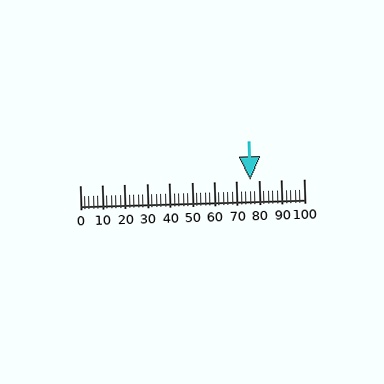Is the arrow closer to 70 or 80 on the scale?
The arrow is closer to 80.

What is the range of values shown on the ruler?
The ruler shows values from 0 to 100.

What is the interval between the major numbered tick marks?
The major tick marks are spaced 10 units apart.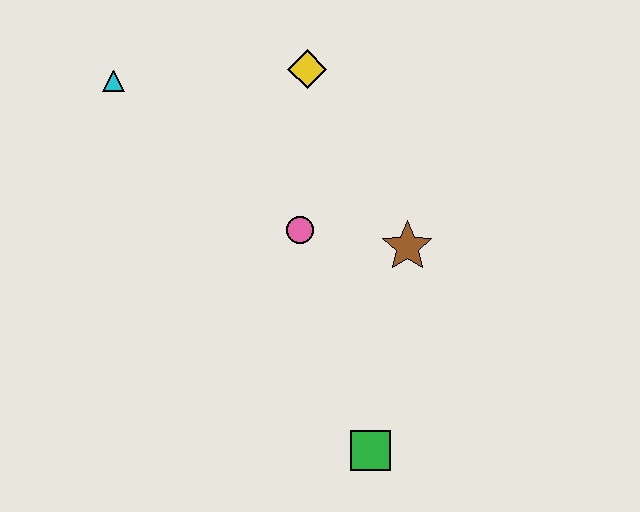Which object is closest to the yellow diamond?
The pink circle is closest to the yellow diamond.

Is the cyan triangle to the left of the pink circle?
Yes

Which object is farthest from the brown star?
The cyan triangle is farthest from the brown star.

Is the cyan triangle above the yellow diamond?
No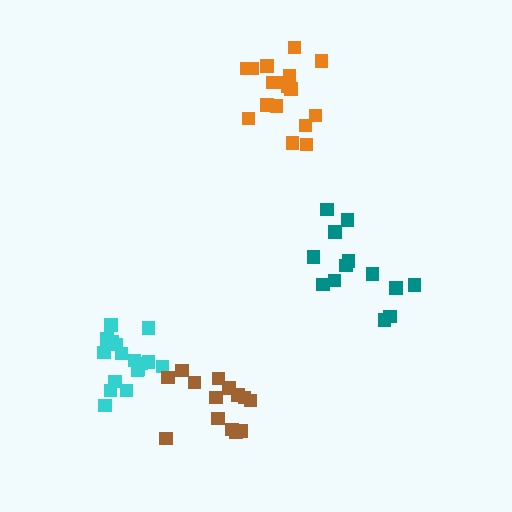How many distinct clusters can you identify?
There are 4 distinct clusters.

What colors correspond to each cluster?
The clusters are colored: cyan, orange, brown, teal.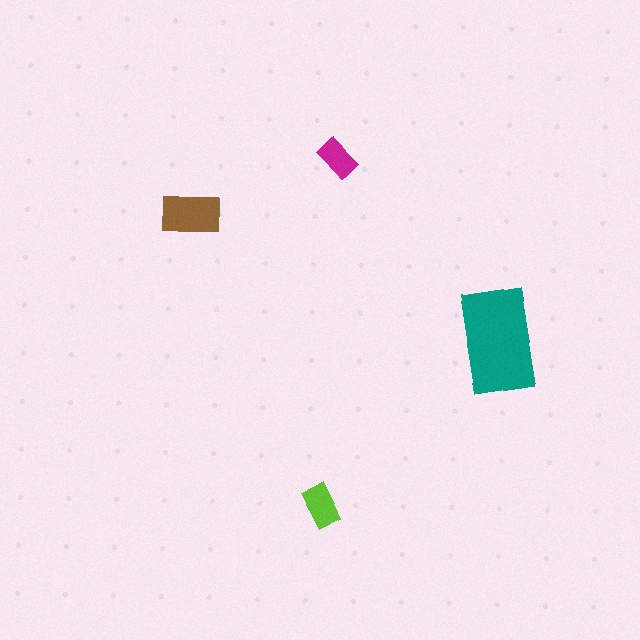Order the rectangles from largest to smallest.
the teal one, the brown one, the lime one, the magenta one.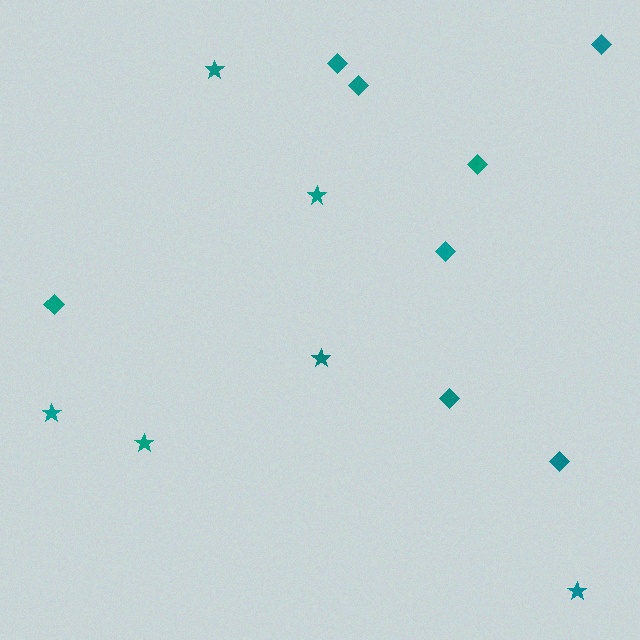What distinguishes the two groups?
There are 2 groups: one group of stars (6) and one group of diamonds (8).